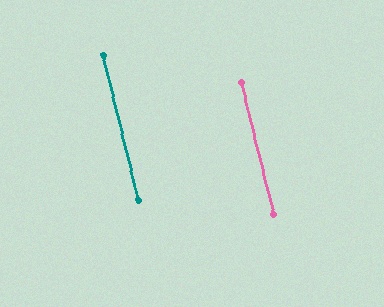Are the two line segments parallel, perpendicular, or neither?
Parallel — their directions differ by only 0.1°.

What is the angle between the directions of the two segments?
Approximately 0 degrees.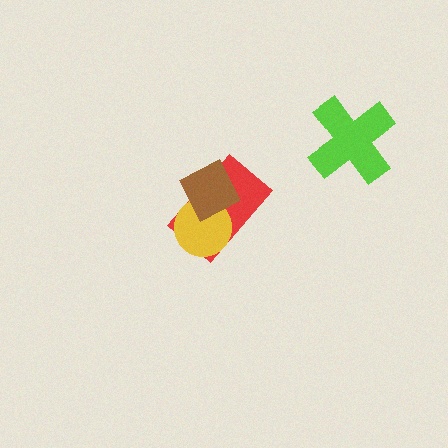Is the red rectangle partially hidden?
Yes, it is partially covered by another shape.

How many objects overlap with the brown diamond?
2 objects overlap with the brown diamond.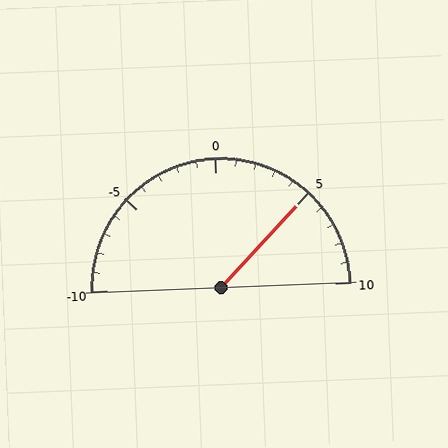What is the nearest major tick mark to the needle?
The nearest major tick mark is 5.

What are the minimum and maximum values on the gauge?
The gauge ranges from -10 to 10.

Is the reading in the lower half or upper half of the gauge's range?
The reading is in the upper half of the range (-10 to 10).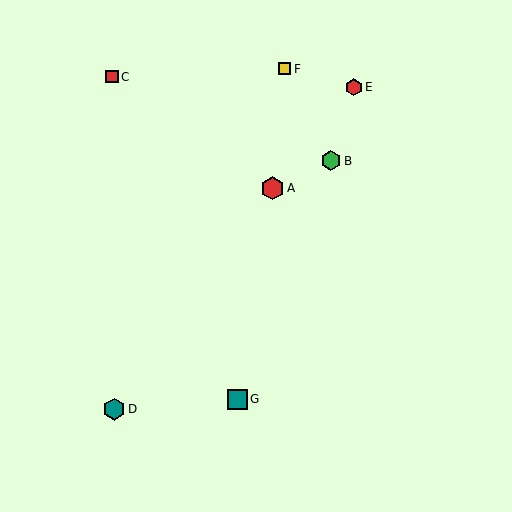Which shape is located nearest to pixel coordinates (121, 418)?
The teal hexagon (labeled D) at (114, 409) is nearest to that location.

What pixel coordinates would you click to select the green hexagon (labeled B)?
Click at (331, 161) to select the green hexagon B.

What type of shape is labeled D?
Shape D is a teal hexagon.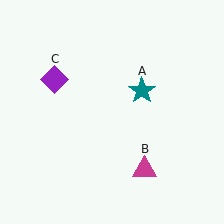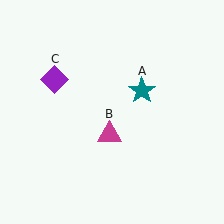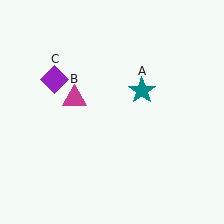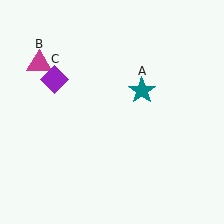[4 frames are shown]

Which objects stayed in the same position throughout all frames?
Teal star (object A) and purple diamond (object C) remained stationary.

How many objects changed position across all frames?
1 object changed position: magenta triangle (object B).